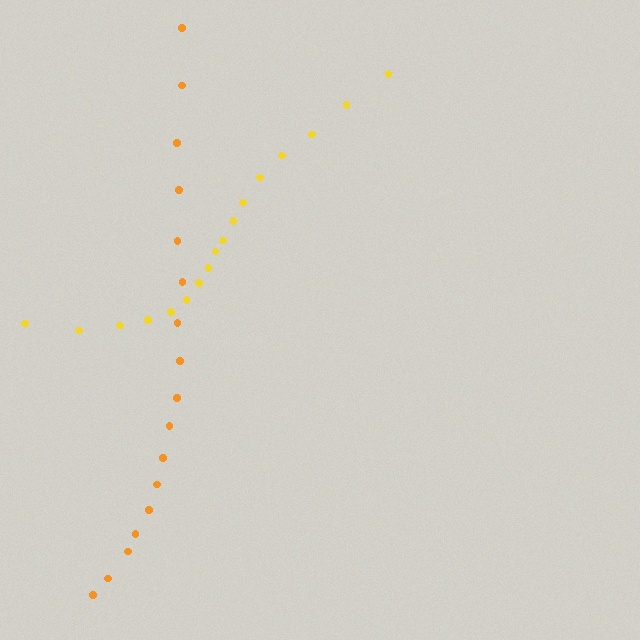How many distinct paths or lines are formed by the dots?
There are 2 distinct paths.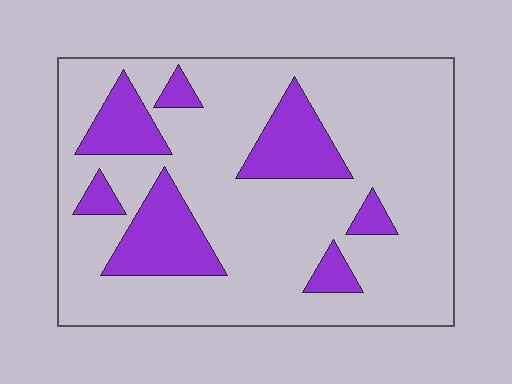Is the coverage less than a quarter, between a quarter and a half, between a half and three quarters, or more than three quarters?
Less than a quarter.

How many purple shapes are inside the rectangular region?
7.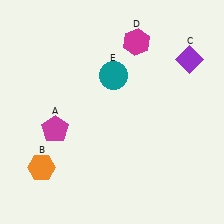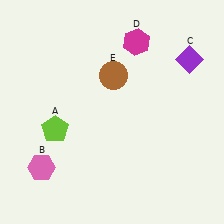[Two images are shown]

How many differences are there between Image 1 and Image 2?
There are 3 differences between the two images.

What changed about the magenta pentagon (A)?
In Image 1, A is magenta. In Image 2, it changed to lime.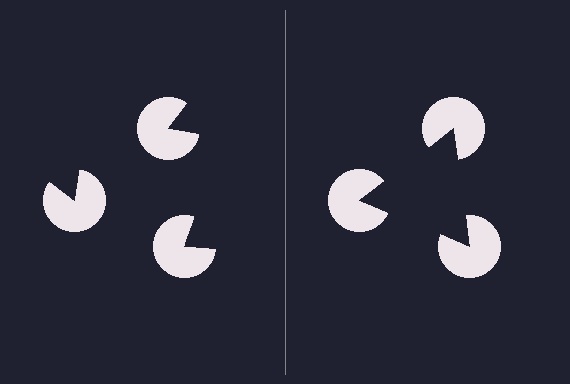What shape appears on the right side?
An illusory triangle.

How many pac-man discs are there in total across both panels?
6 — 3 on each side.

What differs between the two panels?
The pac-man discs are positioned identically on both sides; only the wedge orientations differ. On the right they align to a triangle; on the left they are misaligned.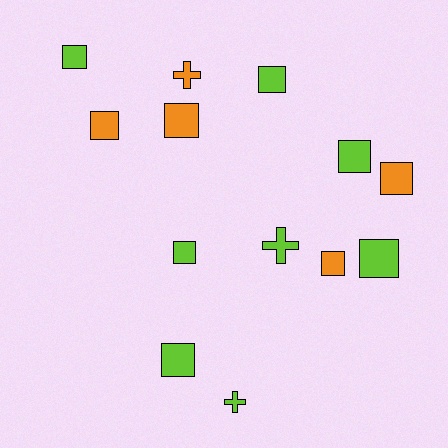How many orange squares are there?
There are 4 orange squares.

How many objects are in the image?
There are 13 objects.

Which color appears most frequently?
Lime, with 8 objects.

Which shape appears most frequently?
Square, with 10 objects.